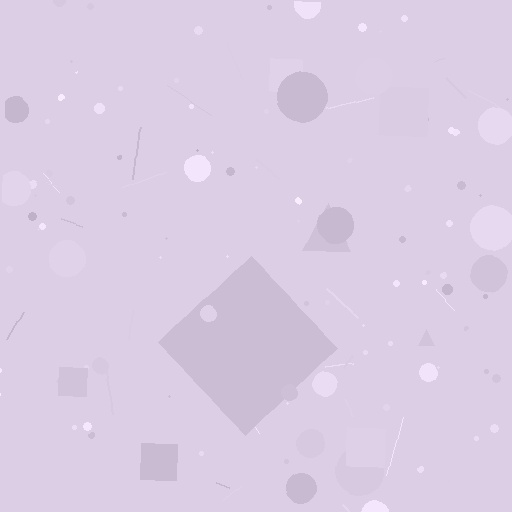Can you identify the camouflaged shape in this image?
The camouflaged shape is a diamond.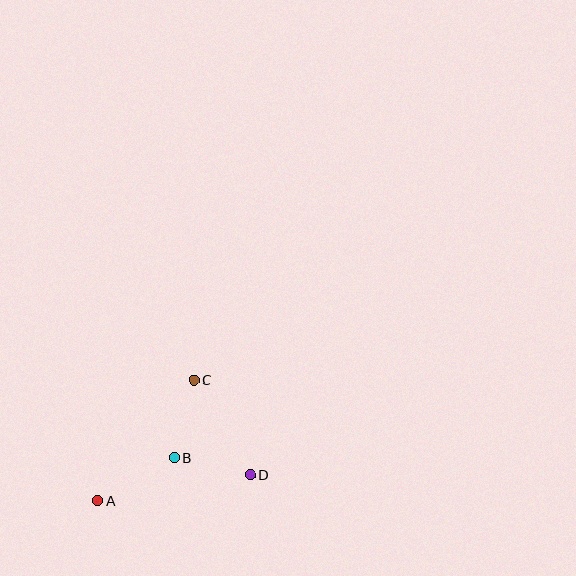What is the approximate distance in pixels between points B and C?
The distance between B and C is approximately 81 pixels.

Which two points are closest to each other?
Points B and D are closest to each other.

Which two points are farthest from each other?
Points A and D are farthest from each other.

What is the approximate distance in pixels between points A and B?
The distance between A and B is approximately 88 pixels.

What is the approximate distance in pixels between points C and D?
The distance between C and D is approximately 110 pixels.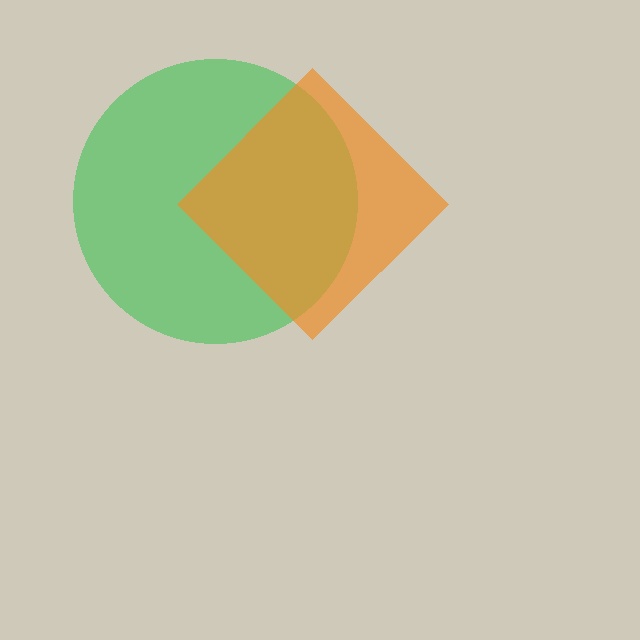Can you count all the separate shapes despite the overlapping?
Yes, there are 2 separate shapes.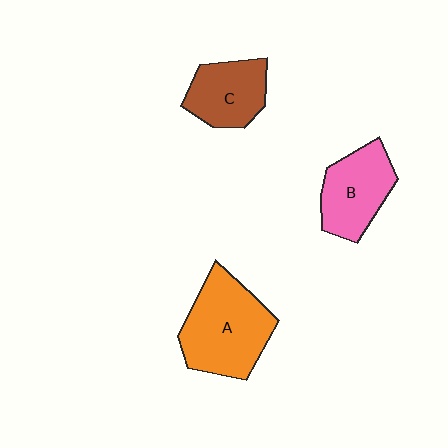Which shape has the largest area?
Shape A (orange).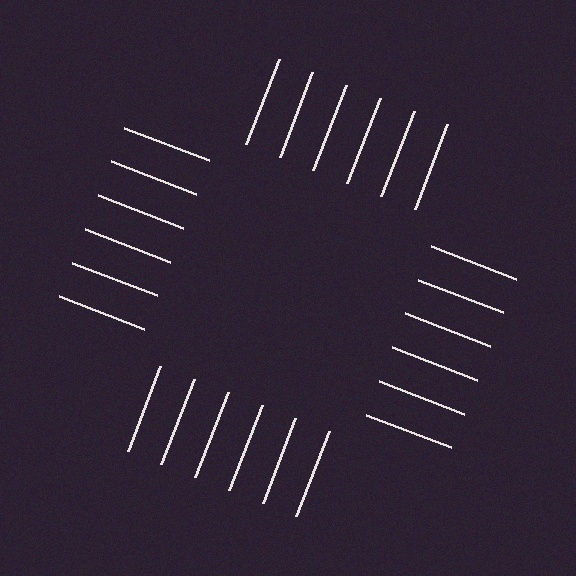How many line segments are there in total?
24 — 6 along each of the 4 edges.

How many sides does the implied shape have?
4 sides — the line-ends trace a square.